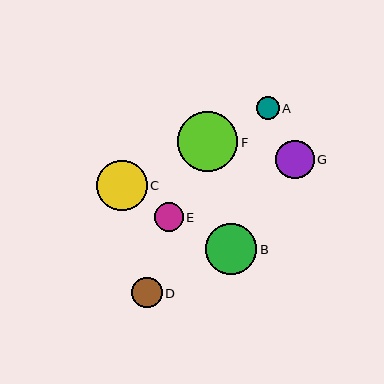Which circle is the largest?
Circle F is the largest with a size of approximately 60 pixels.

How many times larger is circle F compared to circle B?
Circle F is approximately 1.2 times the size of circle B.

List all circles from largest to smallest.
From largest to smallest: F, B, C, G, D, E, A.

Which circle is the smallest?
Circle A is the smallest with a size of approximately 23 pixels.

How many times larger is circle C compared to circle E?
Circle C is approximately 1.7 times the size of circle E.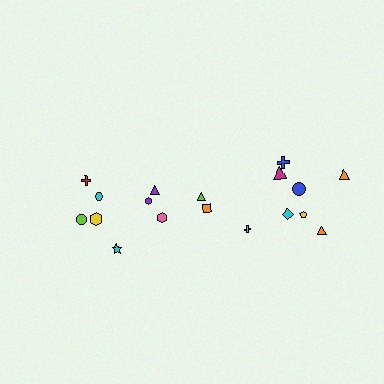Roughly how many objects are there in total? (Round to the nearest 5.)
Roughly 20 objects in total.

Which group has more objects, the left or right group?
The right group.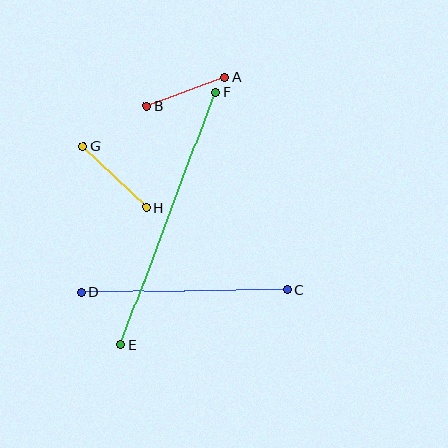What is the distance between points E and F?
The distance is approximately 270 pixels.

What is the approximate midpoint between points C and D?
The midpoint is at approximately (184, 291) pixels.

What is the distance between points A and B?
The distance is approximately 83 pixels.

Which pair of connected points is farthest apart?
Points E and F are farthest apart.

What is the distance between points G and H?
The distance is approximately 88 pixels.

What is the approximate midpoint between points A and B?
The midpoint is at approximately (186, 91) pixels.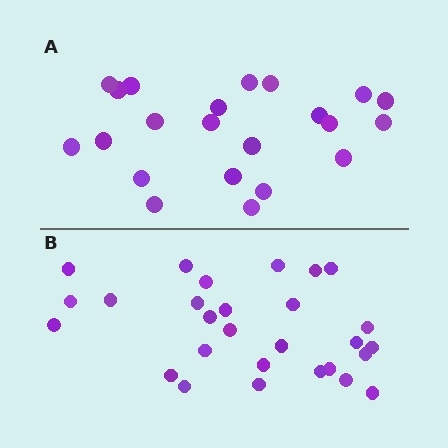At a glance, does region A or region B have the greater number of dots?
Region B (the bottom region) has more dots.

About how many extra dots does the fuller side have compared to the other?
Region B has about 6 more dots than region A.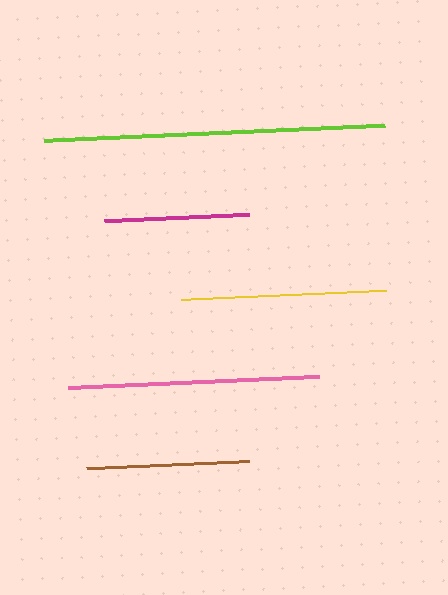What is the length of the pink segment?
The pink segment is approximately 251 pixels long.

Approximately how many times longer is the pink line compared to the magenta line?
The pink line is approximately 1.7 times the length of the magenta line.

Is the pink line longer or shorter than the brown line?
The pink line is longer than the brown line.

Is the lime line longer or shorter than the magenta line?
The lime line is longer than the magenta line.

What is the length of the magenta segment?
The magenta segment is approximately 145 pixels long.